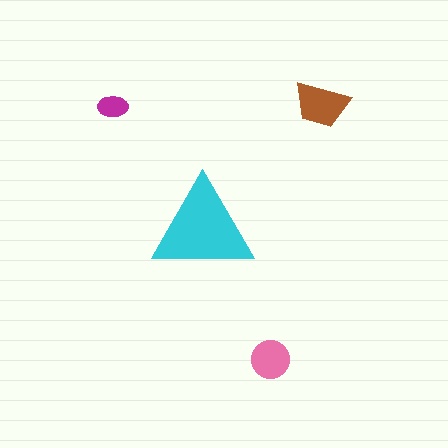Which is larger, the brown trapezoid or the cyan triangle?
The cyan triangle.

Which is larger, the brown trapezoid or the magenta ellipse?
The brown trapezoid.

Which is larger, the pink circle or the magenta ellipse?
The pink circle.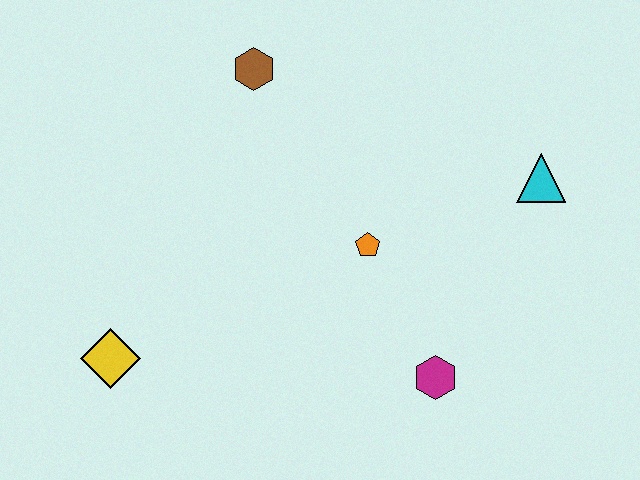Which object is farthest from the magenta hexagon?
The brown hexagon is farthest from the magenta hexagon.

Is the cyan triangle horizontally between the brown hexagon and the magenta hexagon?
No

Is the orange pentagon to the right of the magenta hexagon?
No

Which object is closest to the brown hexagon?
The orange pentagon is closest to the brown hexagon.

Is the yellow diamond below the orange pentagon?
Yes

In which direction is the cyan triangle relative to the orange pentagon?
The cyan triangle is to the right of the orange pentagon.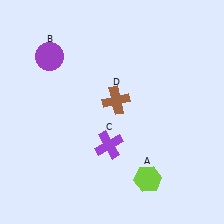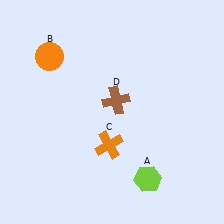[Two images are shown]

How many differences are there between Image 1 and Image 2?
There are 2 differences between the two images.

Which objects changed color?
B changed from purple to orange. C changed from purple to orange.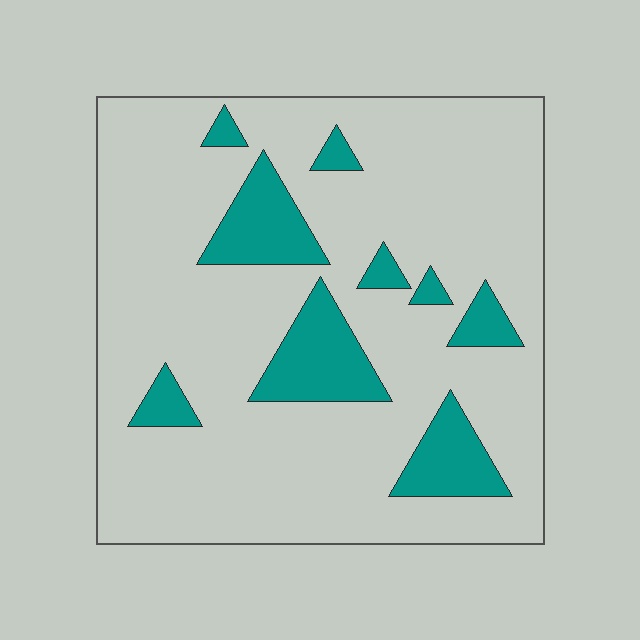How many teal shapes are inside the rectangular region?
9.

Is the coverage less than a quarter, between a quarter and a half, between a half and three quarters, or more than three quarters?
Less than a quarter.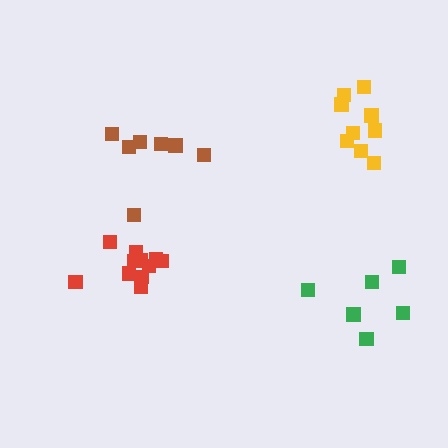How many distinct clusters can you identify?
There are 4 distinct clusters.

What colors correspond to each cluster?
The clusters are colored: red, brown, green, yellow.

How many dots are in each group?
Group 1: 11 dots, Group 2: 7 dots, Group 3: 6 dots, Group 4: 9 dots (33 total).